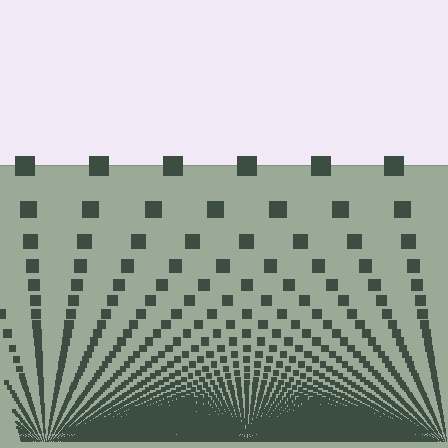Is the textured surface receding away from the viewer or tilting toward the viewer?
The surface appears to tilt toward the viewer. Texture elements get larger and sparser toward the top.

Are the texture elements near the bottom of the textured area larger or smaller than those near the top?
Smaller. The gradient is inverted — elements near the bottom are smaller and denser.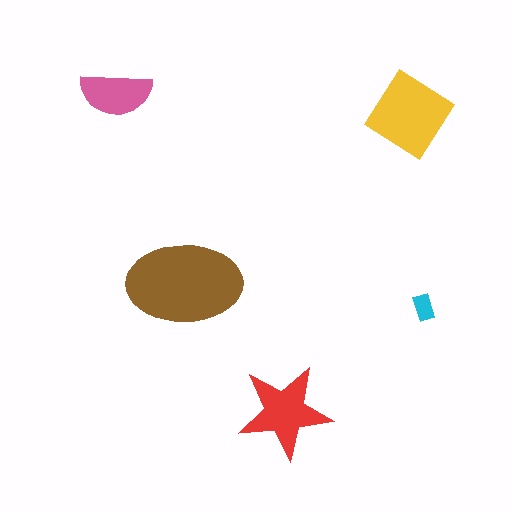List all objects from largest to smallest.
The brown ellipse, the yellow diamond, the red star, the pink semicircle, the cyan rectangle.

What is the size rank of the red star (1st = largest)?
3rd.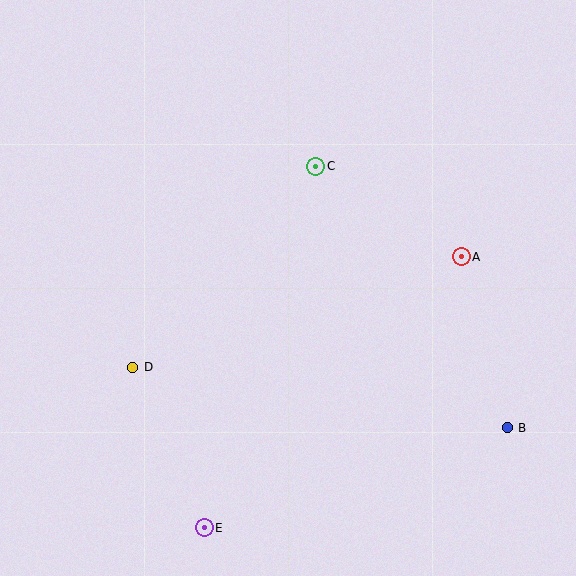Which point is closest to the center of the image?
Point C at (316, 166) is closest to the center.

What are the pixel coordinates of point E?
Point E is at (204, 528).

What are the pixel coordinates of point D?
Point D is at (133, 367).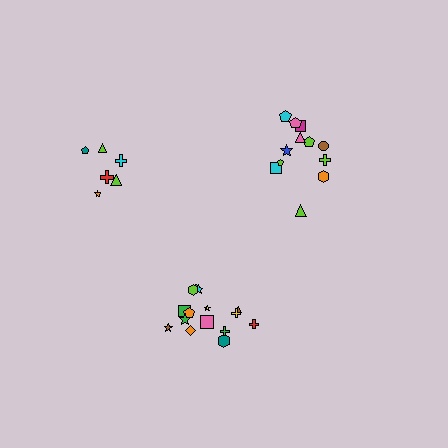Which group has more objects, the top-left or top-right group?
The top-right group.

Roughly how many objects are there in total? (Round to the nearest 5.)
Roughly 35 objects in total.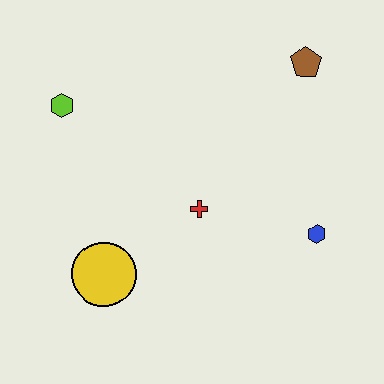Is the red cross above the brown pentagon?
No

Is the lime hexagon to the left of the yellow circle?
Yes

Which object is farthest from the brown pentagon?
The yellow circle is farthest from the brown pentagon.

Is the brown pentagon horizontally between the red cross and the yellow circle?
No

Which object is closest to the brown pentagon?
The blue hexagon is closest to the brown pentagon.